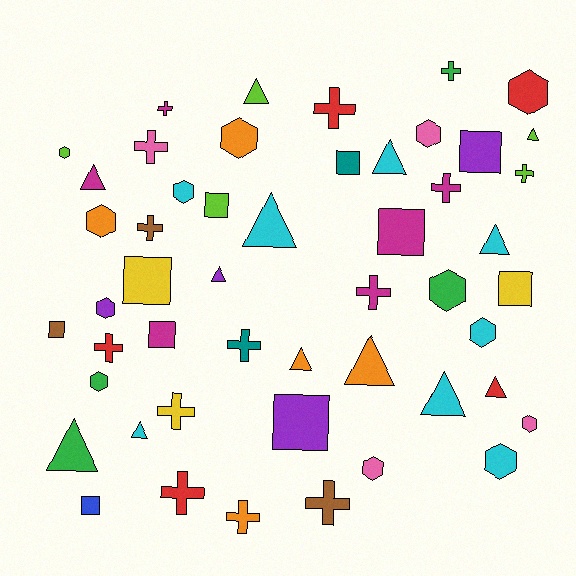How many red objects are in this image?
There are 5 red objects.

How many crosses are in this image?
There are 14 crosses.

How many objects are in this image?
There are 50 objects.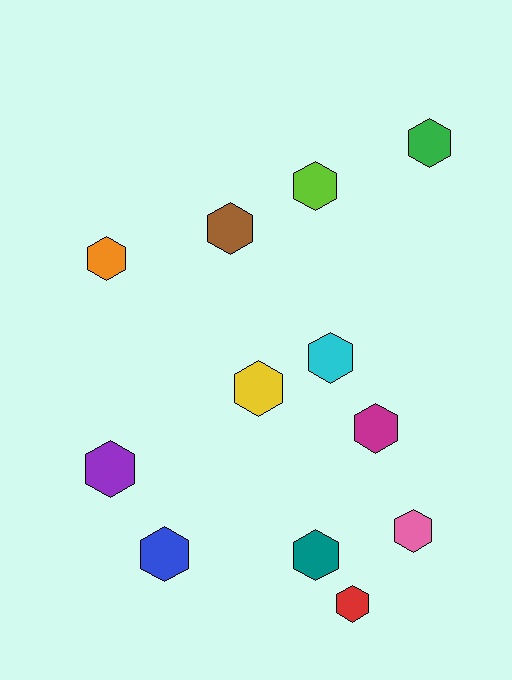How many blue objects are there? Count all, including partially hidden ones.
There is 1 blue object.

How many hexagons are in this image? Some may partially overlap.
There are 12 hexagons.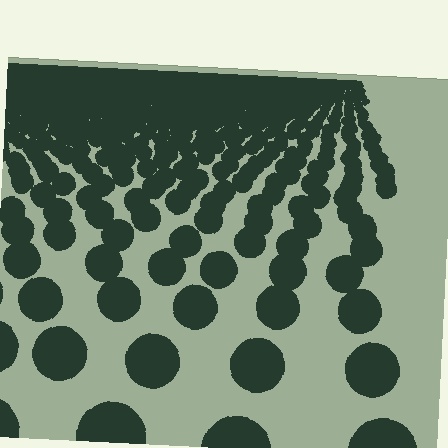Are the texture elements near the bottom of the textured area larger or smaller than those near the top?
Larger. Near the bottom, elements are closer to the viewer and appear at a bigger on-screen size.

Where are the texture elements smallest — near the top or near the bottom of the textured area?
Near the top.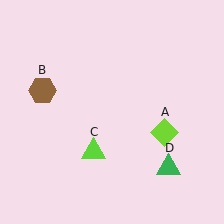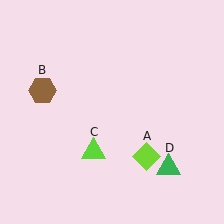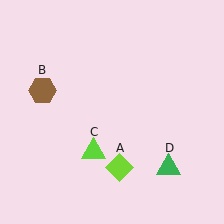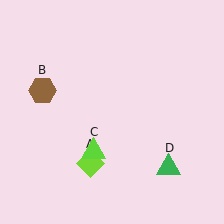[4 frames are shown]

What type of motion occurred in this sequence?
The lime diamond (object A) rotated clockwise around the center of the scene.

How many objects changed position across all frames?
1 object changed position: lime diamond (object A).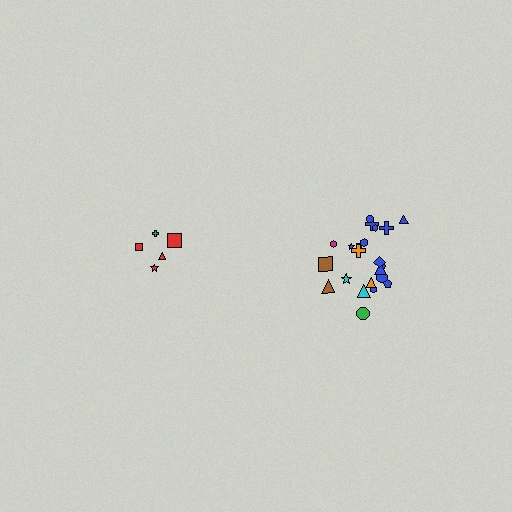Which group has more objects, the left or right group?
The right group.